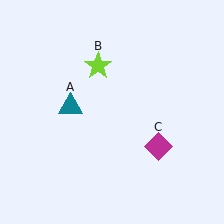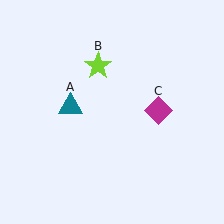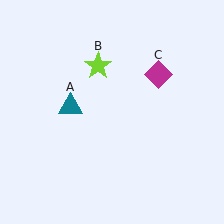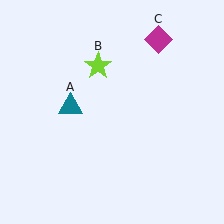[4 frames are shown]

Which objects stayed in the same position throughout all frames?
Teal triangle (object A) and lime star (object B) remained stationary.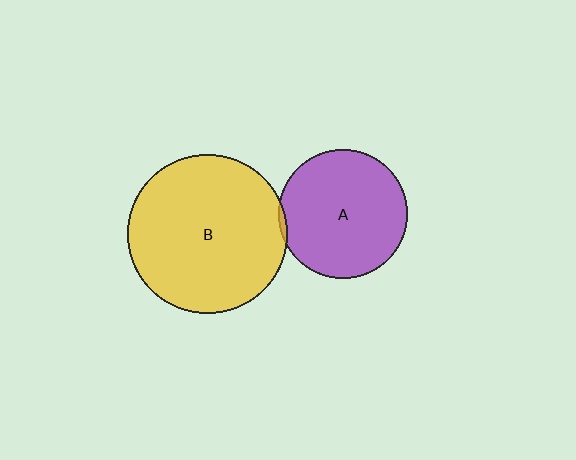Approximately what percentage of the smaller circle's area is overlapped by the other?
Approximately 5%.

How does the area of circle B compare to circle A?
Approximately 1.5 times.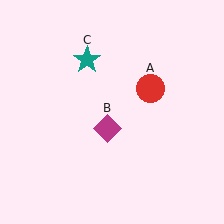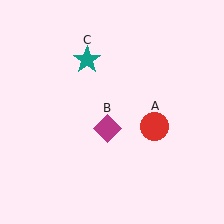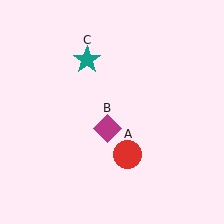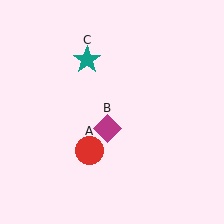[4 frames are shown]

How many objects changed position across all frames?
1 object changed position: red circle (object A).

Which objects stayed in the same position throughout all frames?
Magenta diamond (object B) and teal star (object C) remained stationary.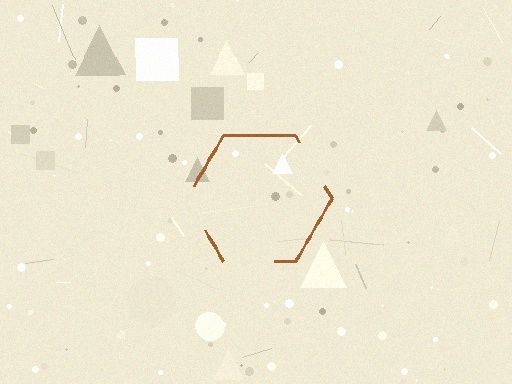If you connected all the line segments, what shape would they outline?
They would outline a hexagon.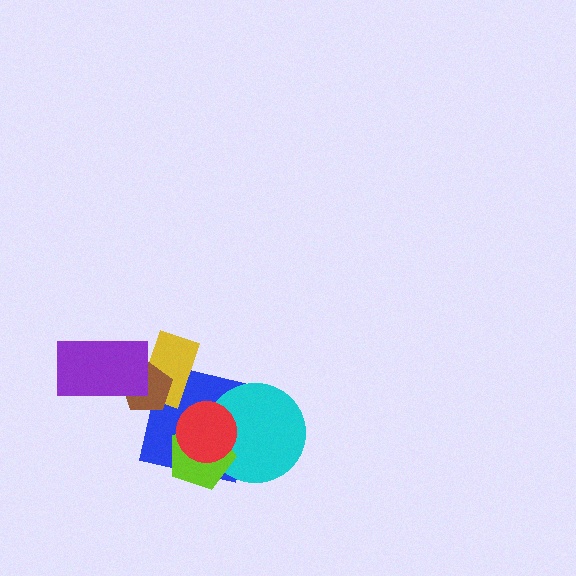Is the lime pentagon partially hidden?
Yes, it is partially covered by another shape.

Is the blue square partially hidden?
Yes, it is partially covered by another shape.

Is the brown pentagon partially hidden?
Yes, it is partially covered by another shape.